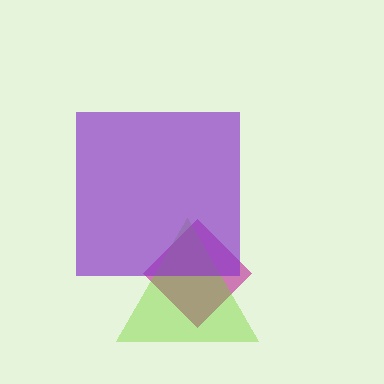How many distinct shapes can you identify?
There are 3 distinct shapes: a magenta diamond, a lime triangle, a purple square.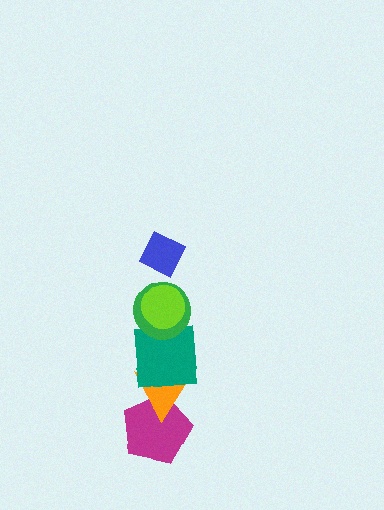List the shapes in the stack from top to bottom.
From top to bottom: the blue diamond, the lime circle, the green circle, the teal square, the orange triangle, the magenta pentagon.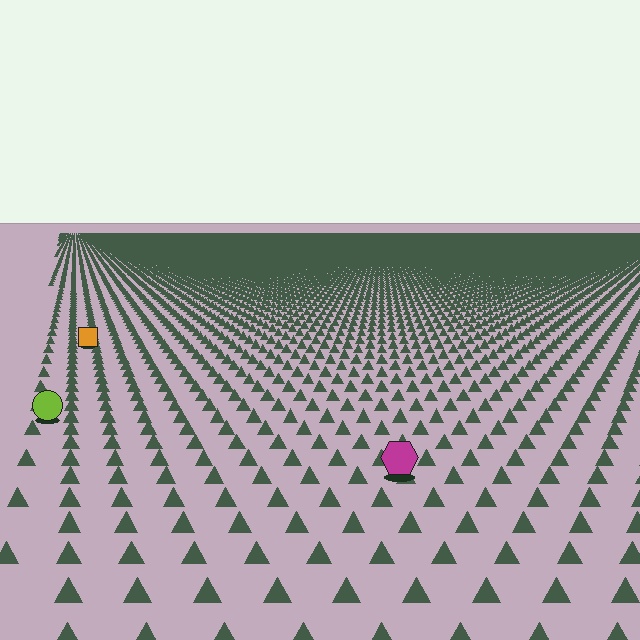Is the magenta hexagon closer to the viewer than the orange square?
Yes. The magenta hexagon is closer — you can tell from the texture gradient: the ground texture is coarser near it.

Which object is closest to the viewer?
The magenta hexagon is closest. The texture marks near it are larger and more spread out.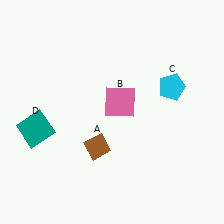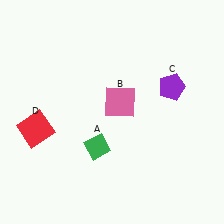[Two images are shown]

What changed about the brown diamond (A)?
In Image 1, A is brown. In Image 2, it changed to green.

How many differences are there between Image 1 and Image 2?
There are 3 differences between the two images.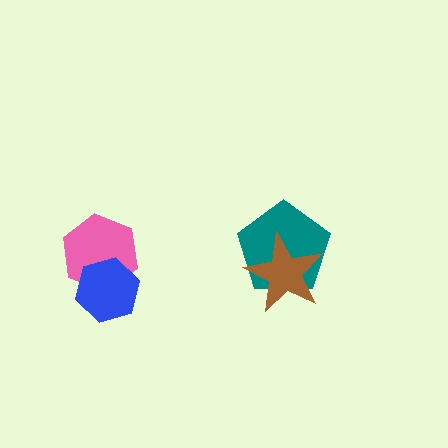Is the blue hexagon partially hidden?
No, no other shape covers it.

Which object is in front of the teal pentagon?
The brown star is in front of the teal pentagon.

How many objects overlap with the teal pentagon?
1 object overlaps with the teal pentagon.